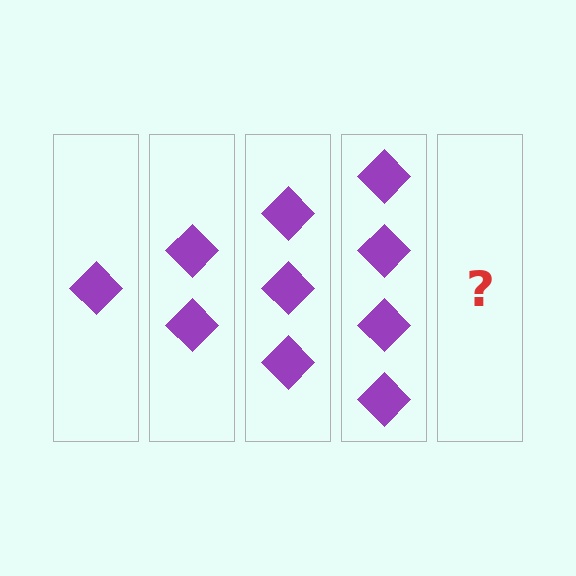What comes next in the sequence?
The next element should be 5 diamonds.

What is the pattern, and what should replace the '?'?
The pattern is that each step adds one more diamond. The '?' should be 5 diamonds.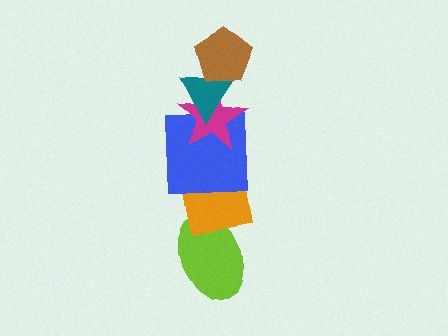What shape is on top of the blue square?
The magenta star is on top of the blue square.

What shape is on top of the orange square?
The blue square is on top of the orange square.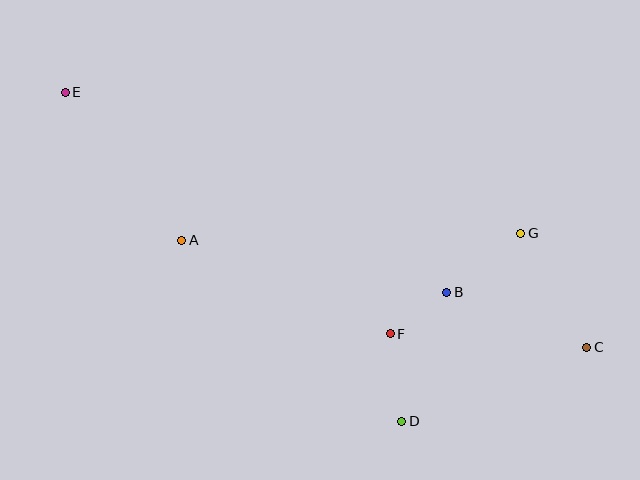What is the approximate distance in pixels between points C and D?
The distance between C and D is approximately 199 pixels.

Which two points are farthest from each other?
Points C and E are farthest from each other.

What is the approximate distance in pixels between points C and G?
The distance between C and G is approximately 131 pixels.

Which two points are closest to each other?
Points B and F are closest to each other.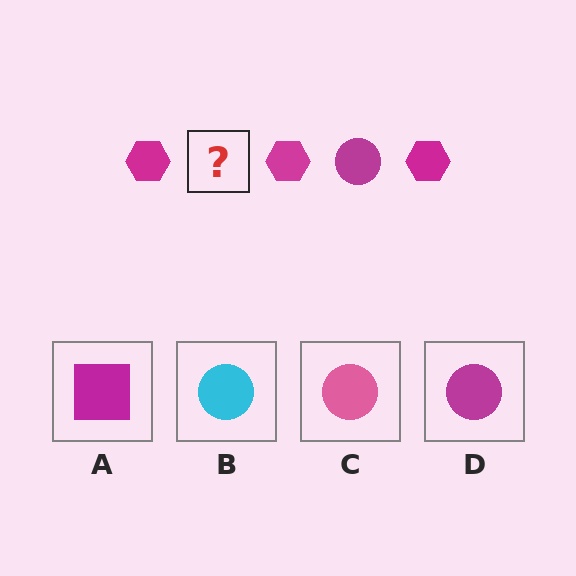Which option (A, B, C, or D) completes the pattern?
D.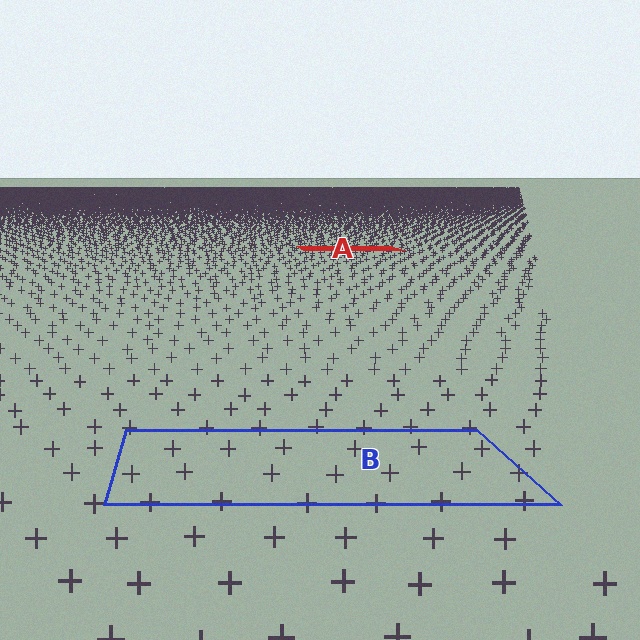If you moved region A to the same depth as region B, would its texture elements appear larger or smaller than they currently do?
They would appear larger. At a closer depth, the same texture elements are projected at a bigger on-screen size.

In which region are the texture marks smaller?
The texture marks are smaller in region A, because it is farther away.